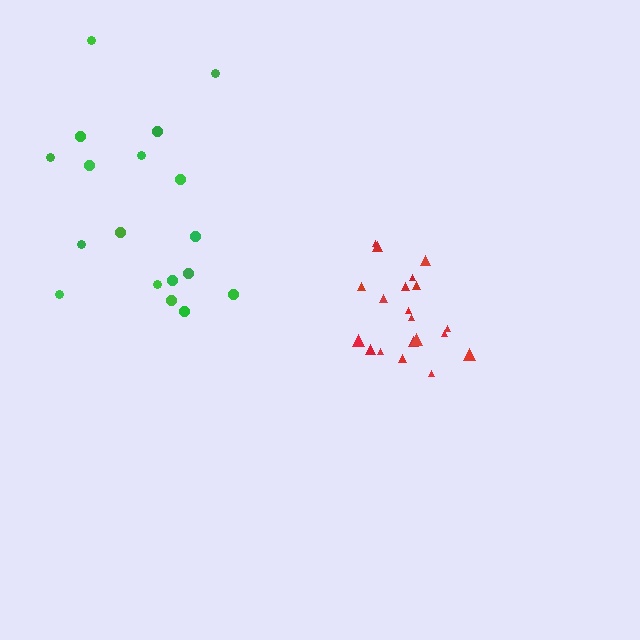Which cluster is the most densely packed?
Red.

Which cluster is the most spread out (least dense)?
Green.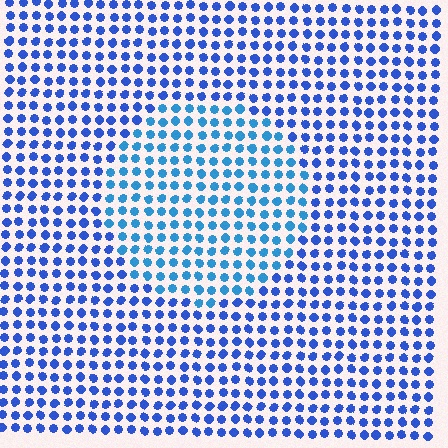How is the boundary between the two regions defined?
The boundary is defined purely by a slight shift in hue (about 24 degrees). Spacing, size, and orientation are identical on both sides.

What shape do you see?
I see a circle.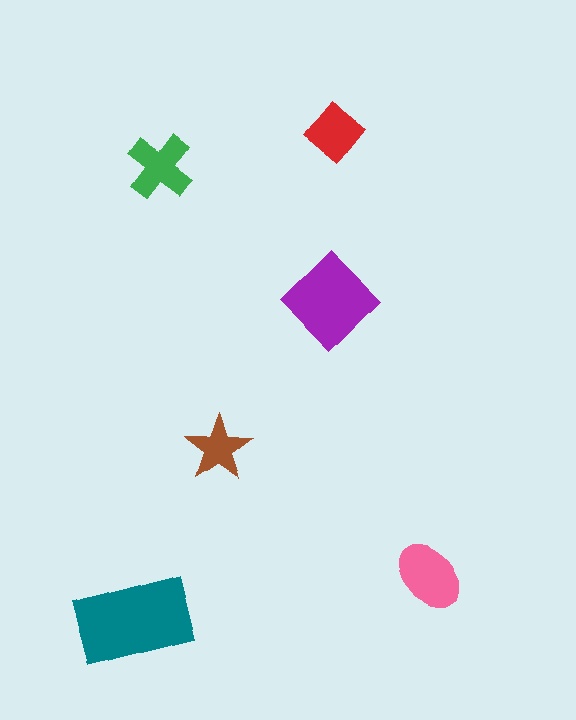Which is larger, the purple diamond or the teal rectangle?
The teal rectangle.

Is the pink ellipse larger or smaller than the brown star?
Larger.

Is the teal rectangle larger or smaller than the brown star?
Larger.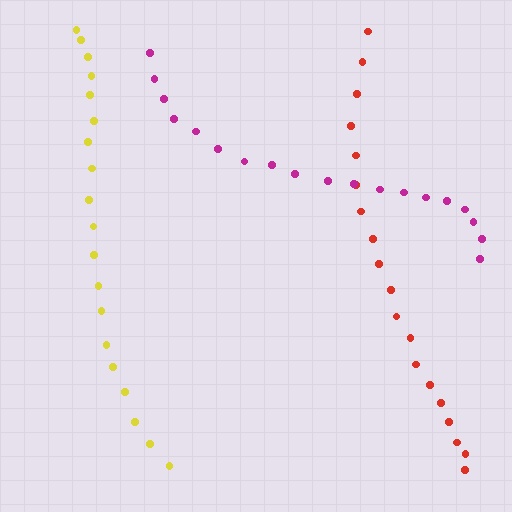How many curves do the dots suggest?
There are 3 distinct paths.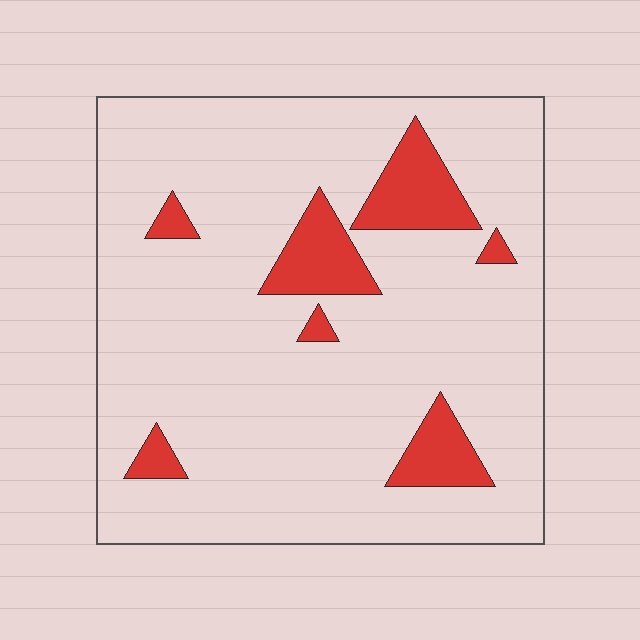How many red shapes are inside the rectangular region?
7.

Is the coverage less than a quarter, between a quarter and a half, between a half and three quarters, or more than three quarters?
Less than a quarter.